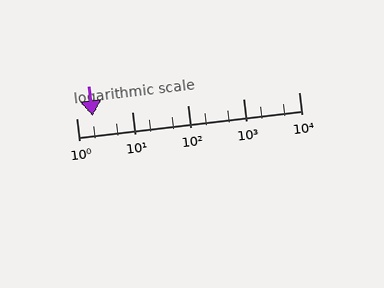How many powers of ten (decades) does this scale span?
The scale spans 4 decades, from 1 to 10000.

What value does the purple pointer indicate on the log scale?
The pointer indicates approximately 2.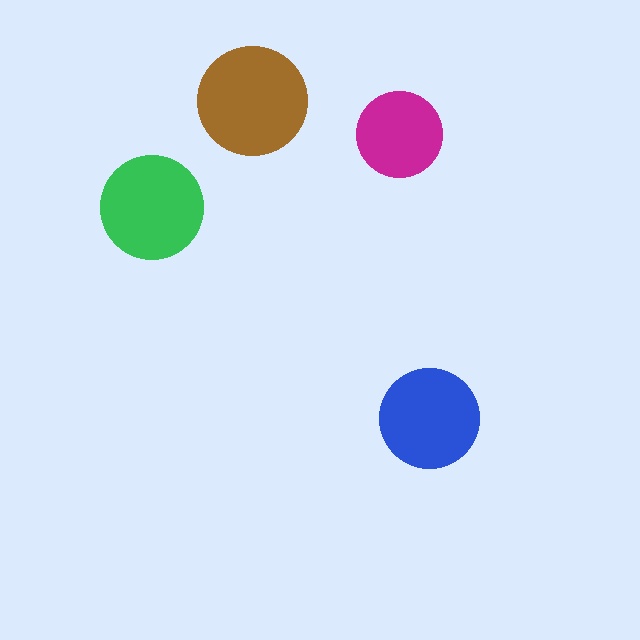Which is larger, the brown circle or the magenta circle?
The brown one.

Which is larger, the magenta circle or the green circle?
The green one.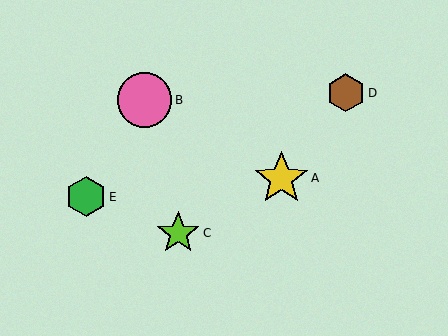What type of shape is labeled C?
Shape C is a lime star.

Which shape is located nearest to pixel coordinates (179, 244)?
The lime star (labeled C) at (178, 233) is nearest to that location.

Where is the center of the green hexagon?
The center of the green hexagon is at (86, 197).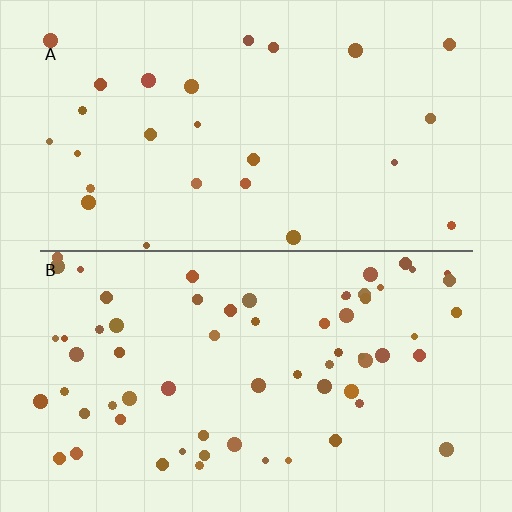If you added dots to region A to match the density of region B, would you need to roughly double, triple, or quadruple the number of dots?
Approximately double.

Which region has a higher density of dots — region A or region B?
B (the bottom).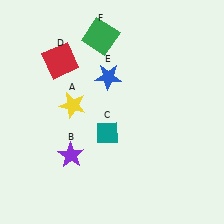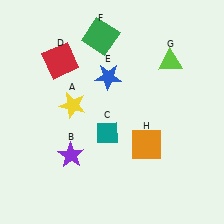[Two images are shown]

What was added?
A lime triangle (G), an orange square (H) were added in Image 2.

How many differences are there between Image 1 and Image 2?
There are 2 differences between the two images.